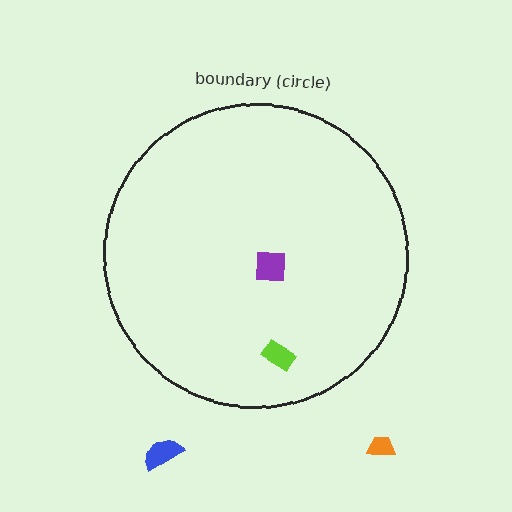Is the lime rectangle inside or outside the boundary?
Inside.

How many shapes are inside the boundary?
2 inside, 2 outside.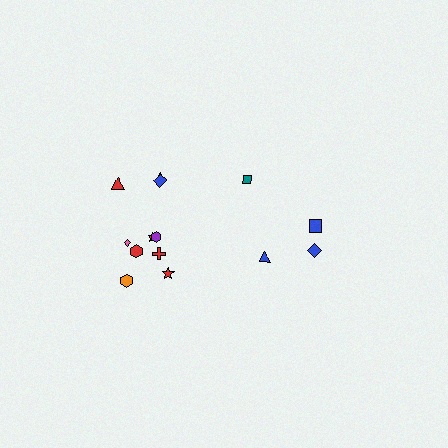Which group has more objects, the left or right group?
The left group.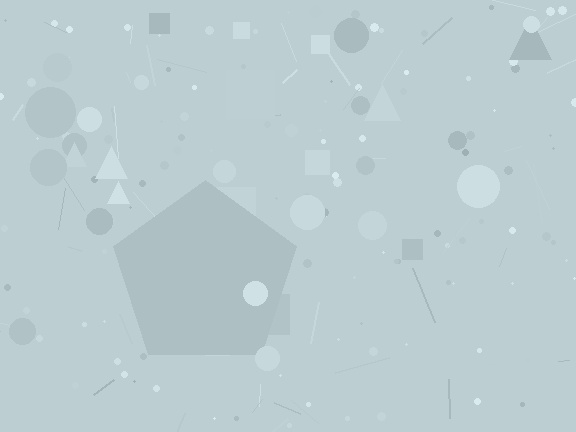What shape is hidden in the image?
A pentagon is hidden in the image.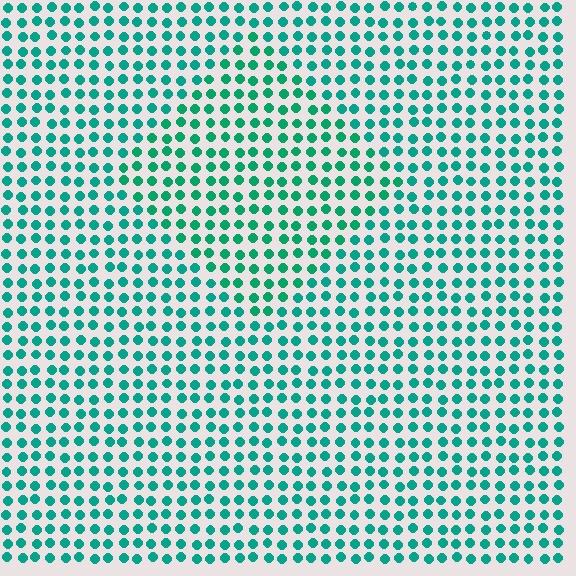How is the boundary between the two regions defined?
The boundary is defined purely by a slight shift in hue (about 14 degrees). Spacing, size, and orientation are identical on both sides.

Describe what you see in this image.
The image is filled with small teal elements in a uniform arrangement. A diamond-shaped region is visible where the elements are tinted to a slightly different hue, forming a subtle color boundary.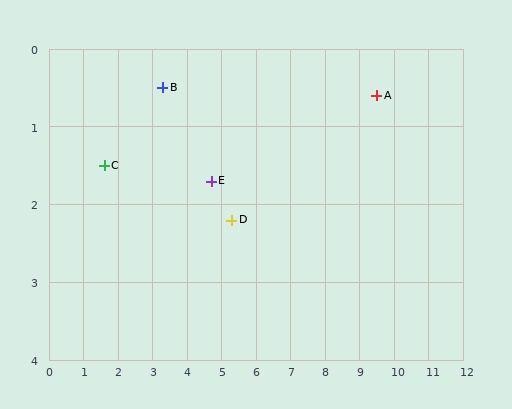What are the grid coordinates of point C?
Point C is at approximately (1.6, 1.5).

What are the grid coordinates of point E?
Point E is at approximately (4.7, 1.7).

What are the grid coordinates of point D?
Point D is at approximately (5.3, 2.2).